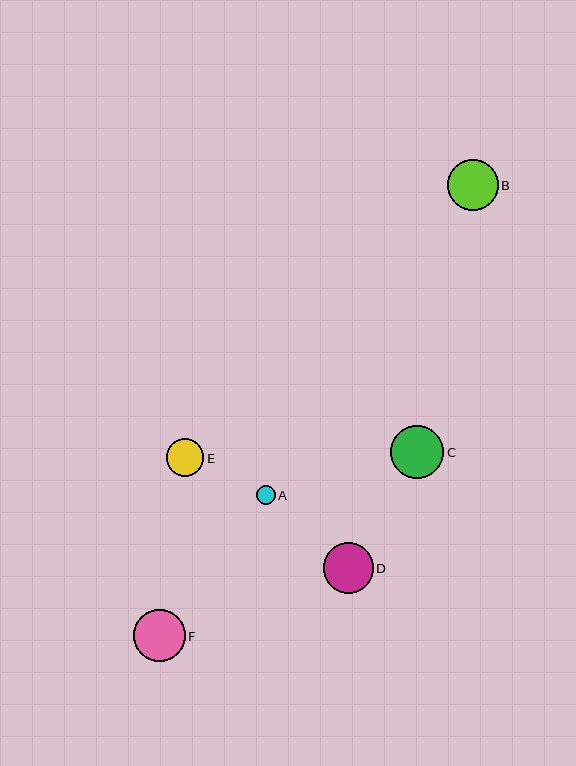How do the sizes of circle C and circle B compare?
Circle C and circle B are approximately the same size.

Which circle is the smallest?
Circle A is the smallest with a size of approximately 18 pixels.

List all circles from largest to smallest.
From largest to smallest: C, F, B, D, E, A.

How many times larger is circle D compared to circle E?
Circle D is approximately 1.3 times the size of circle E.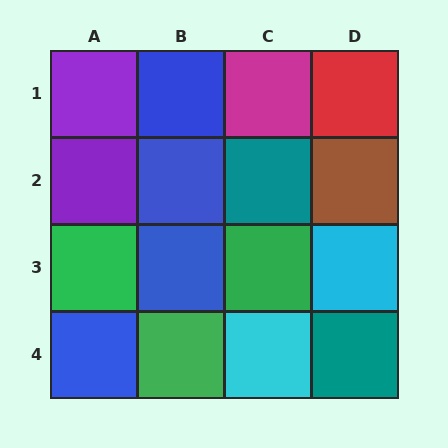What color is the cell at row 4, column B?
Green.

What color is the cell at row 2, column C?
Teal.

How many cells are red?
1 cell is red.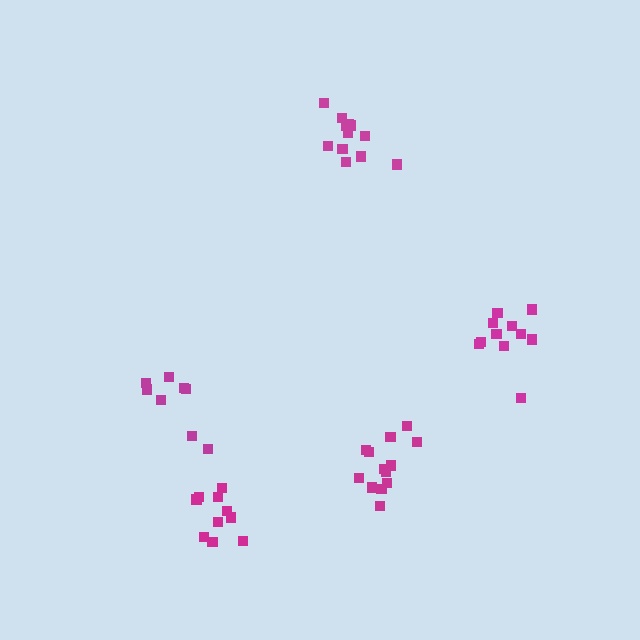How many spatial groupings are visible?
There are 5 spatial groupings.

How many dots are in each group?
Group 1: 12 dots, Group 2: 11 dots, Group 3: 10 dots, Group 4: 13 dots, Group 5: 8 dots (54 total).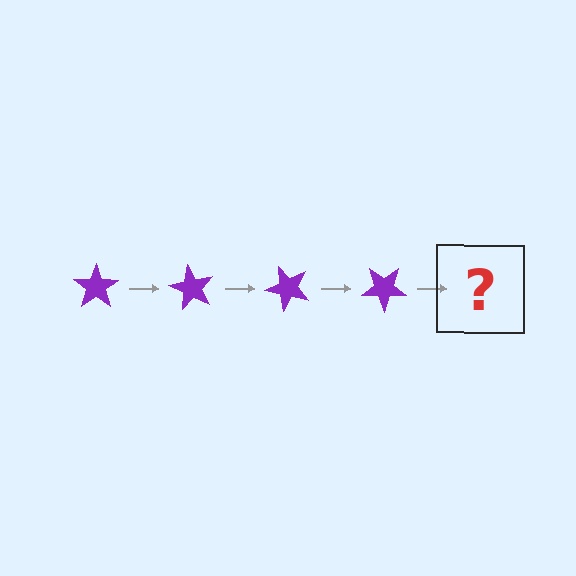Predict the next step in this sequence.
The next step is a purple star rotated 240 degrees.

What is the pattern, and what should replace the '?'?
The pattern is that the star rotates 60 degrees each step. The '?' should be a purple star rotated 240 degrees.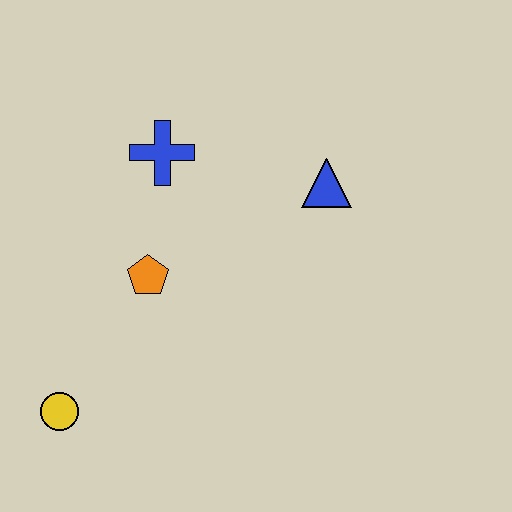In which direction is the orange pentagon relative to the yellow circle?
The orange pentagon is above the yellow circle.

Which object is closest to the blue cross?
The orange pentagon is closest to the blue cross.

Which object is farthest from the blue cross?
The yellow circle is farthest from the blue cross.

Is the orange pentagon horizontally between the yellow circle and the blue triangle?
Yes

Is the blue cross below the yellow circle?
No